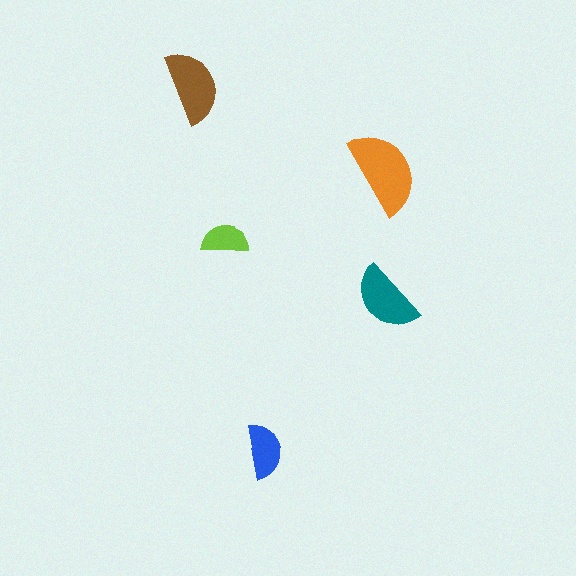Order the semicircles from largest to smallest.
the orange one, the brown one, the teal one, the blue one, the lime one.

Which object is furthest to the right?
The orange semicircle is rightmost.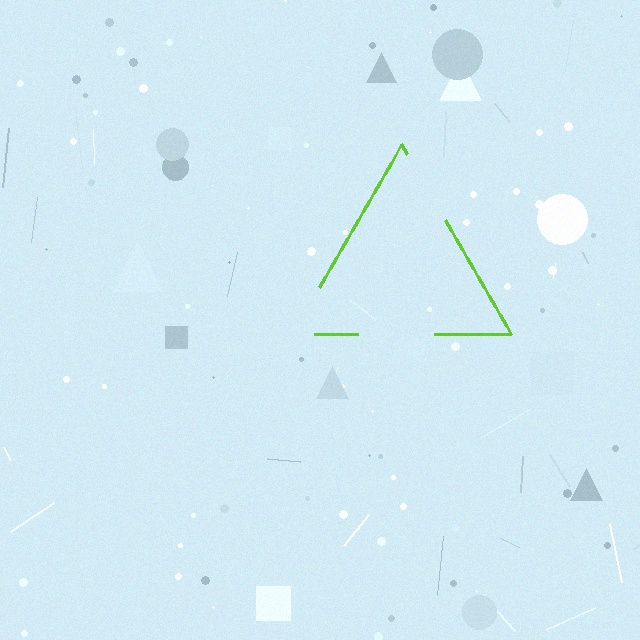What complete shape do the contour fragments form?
The contour fragments form a triangle.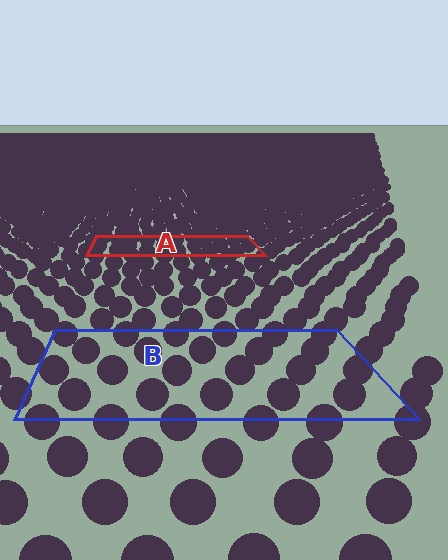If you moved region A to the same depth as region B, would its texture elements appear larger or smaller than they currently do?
They would appear larger. At a closer depth, the same texture elements are projected at a bigger on-screen size.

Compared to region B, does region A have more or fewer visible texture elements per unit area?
Region A has more texture elements per unit area — they are packed more densely because it is farther away.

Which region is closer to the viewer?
Region B is closer. The texture elements there are larger and more spread out.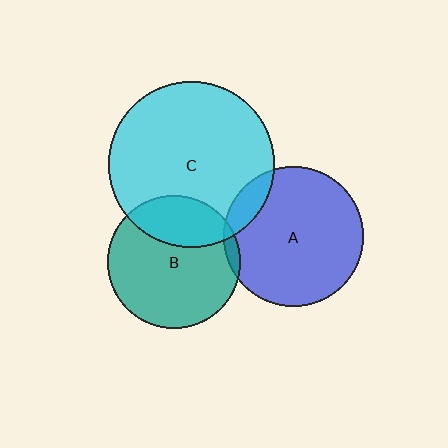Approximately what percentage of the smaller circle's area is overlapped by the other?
Approximately 5%.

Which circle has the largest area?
Circle C (cyan).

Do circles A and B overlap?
Yes.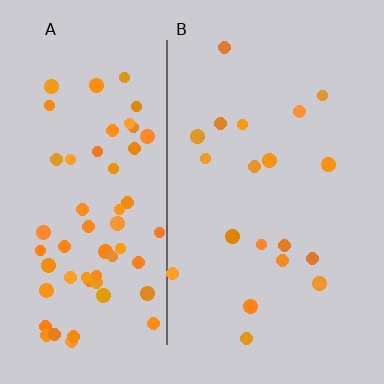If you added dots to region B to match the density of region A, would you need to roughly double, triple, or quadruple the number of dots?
Approximately triple.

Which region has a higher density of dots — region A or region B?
A (the left).